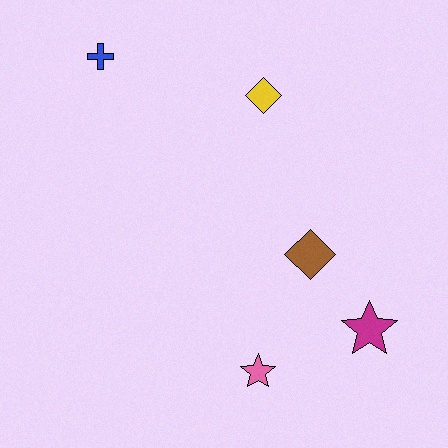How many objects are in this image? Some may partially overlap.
There are 5 objects.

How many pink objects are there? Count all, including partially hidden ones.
There is 1 pink object.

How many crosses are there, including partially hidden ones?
There is 1 cross.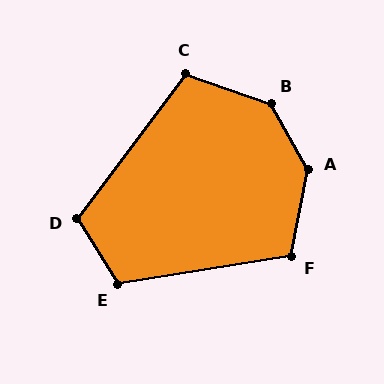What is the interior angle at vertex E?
Approximately 113 degrees (obtuse).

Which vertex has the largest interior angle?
A, at approximately 139 degrees.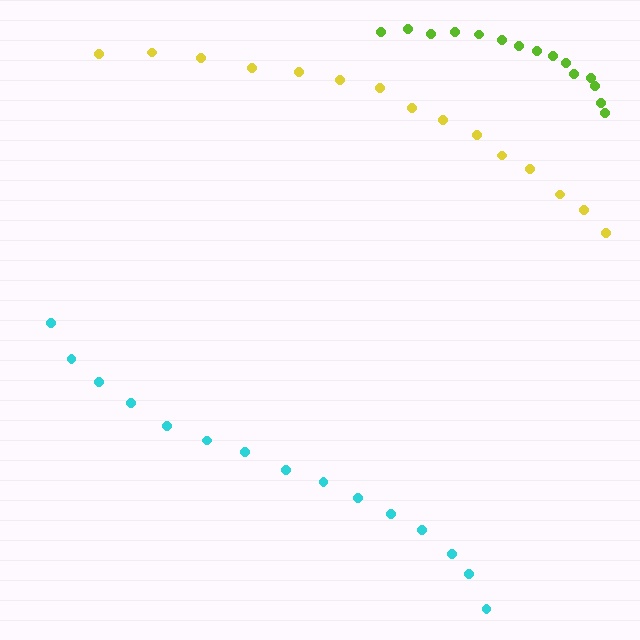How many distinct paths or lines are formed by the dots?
There are 3 distinct paths.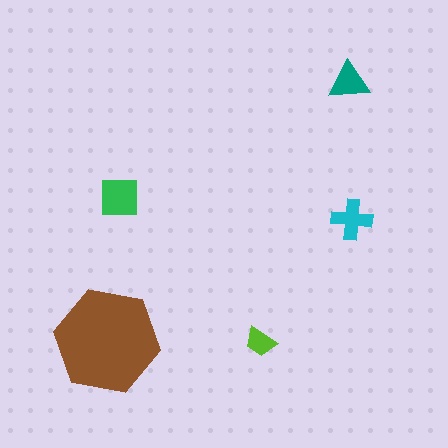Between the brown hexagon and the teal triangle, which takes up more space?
The brown hexagon.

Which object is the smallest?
The lime trapezoid.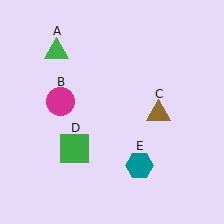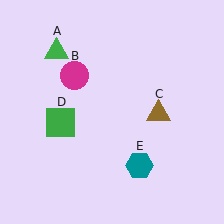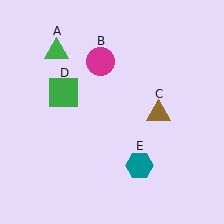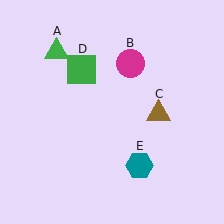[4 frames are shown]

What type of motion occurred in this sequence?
The magenta circle (object B), green square (object D) rotated clockwise around the center of the scene.